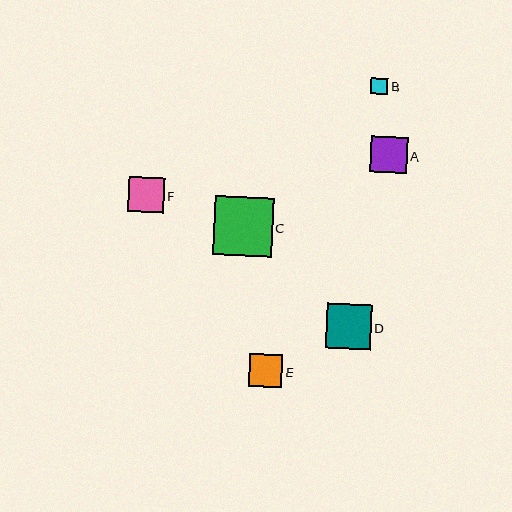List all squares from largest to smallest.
From largest to smallest: C, D, A, F, E, B.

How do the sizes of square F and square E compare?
Square F and square E are approximately the same size.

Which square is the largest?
Square C is the largest with a size of approximately 59 pixels.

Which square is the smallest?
Square B is the smallest with a size of approximately 17 pixels.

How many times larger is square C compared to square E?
Square C is approximately 1.8 times the size of square E.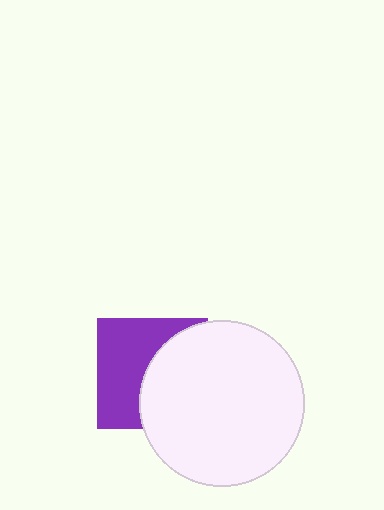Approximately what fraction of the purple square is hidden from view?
Roughly 49% of the purple square is hidden behind the white circle.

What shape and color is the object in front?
The object in front is a white circle.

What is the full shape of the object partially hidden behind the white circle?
The partially hidden object is a purple square.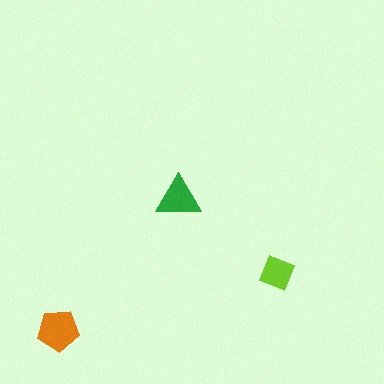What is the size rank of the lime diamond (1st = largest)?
3rd.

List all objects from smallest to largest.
The lime diamond, the green triangle, the orange pentagon.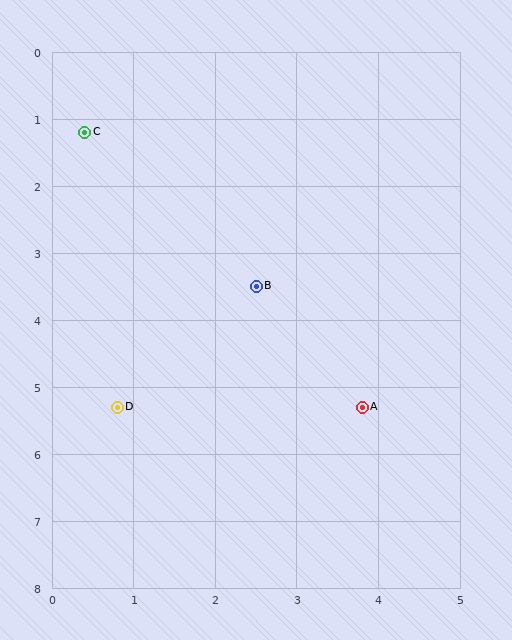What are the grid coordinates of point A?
Point A is at approximately (3.8, 5.3).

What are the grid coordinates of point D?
Point D is at approximately (0.8, 5.3).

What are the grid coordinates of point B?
Point B is at approximately (2.5, 3.5).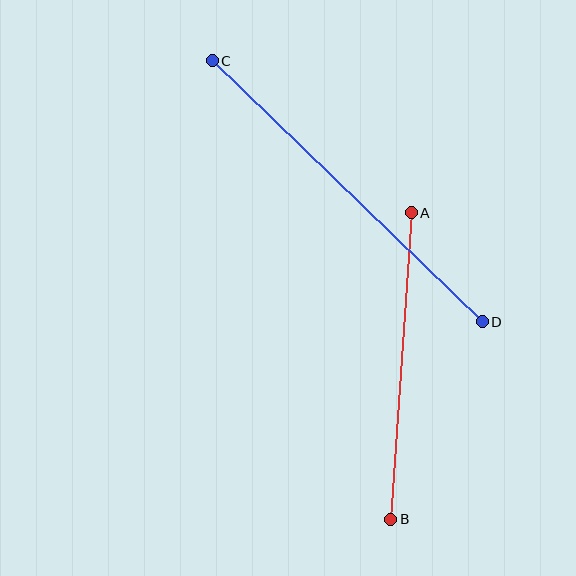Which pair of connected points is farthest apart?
Points C and D are farthest apart.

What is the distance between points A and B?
The distance is approximately 307 pixels.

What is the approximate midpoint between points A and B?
The midpoint is at approximately (401, 366) pixels.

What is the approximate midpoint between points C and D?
The midpoint is at approximately (347, 191) pixels.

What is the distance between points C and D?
The distance is approximately 376 pixels.